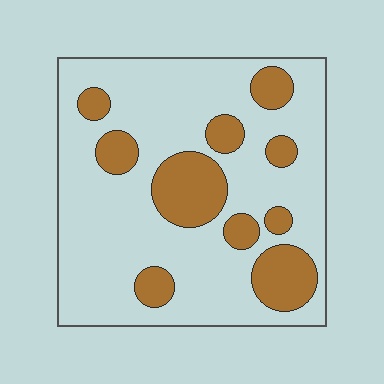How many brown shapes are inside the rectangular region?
10.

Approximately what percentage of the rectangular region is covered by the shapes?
Approximately 25%.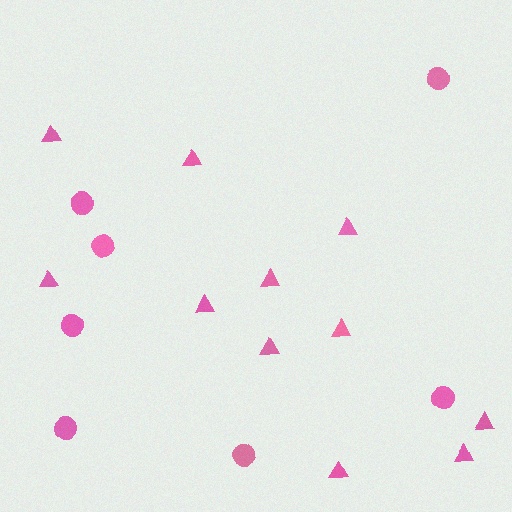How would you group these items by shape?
There are 2 groups: one group of circles (7) and one group of triangles (11).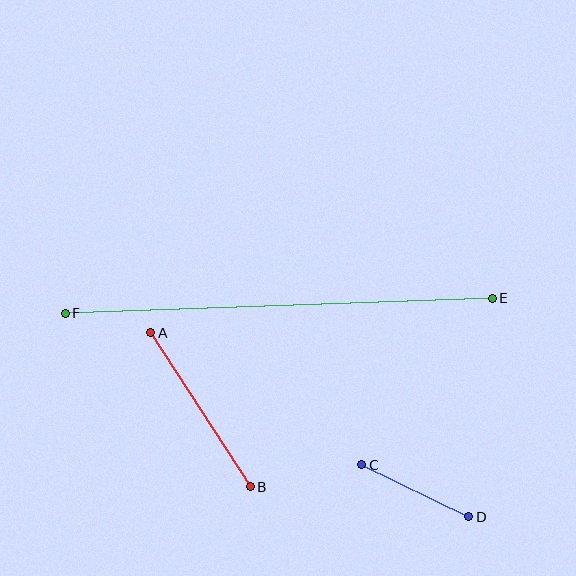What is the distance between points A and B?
The distance is approximately 184 pixels.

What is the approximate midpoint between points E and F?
The midpoint is at approximately (279, 306) pixels.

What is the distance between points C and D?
The distance is approximately 119 pixels.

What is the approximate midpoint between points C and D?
The midpoint is at approximately (415, 491) pixels.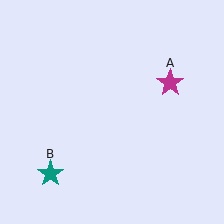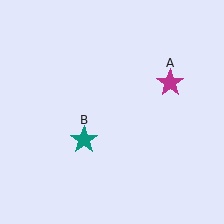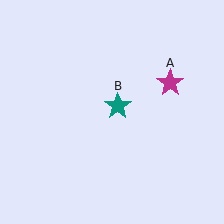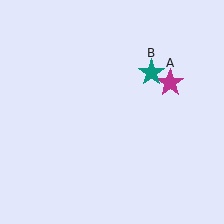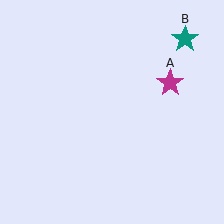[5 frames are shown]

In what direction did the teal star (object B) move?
The teal star (object B) moved up and to the right.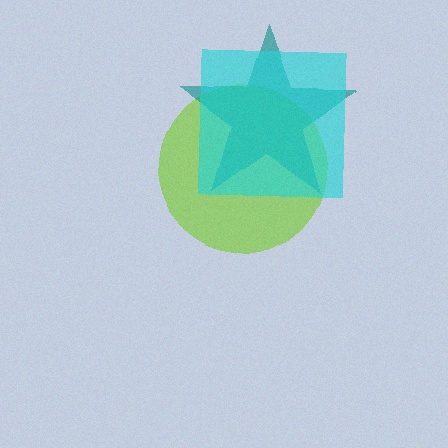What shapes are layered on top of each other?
The layered shapes are: a lime circle, a teal star, a cyan square.